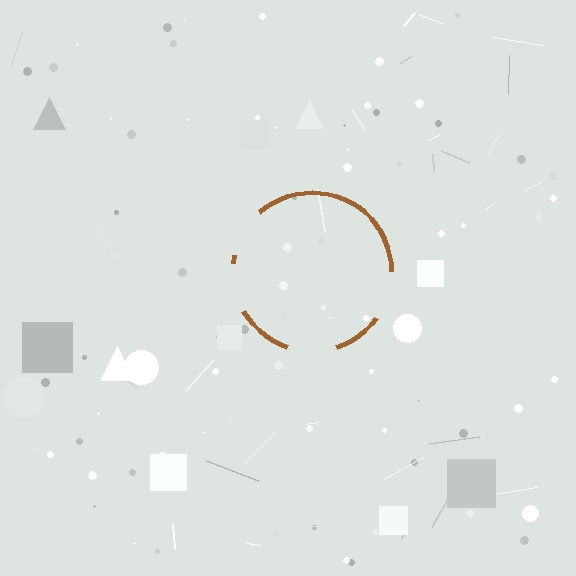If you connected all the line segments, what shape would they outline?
They would outline a circle.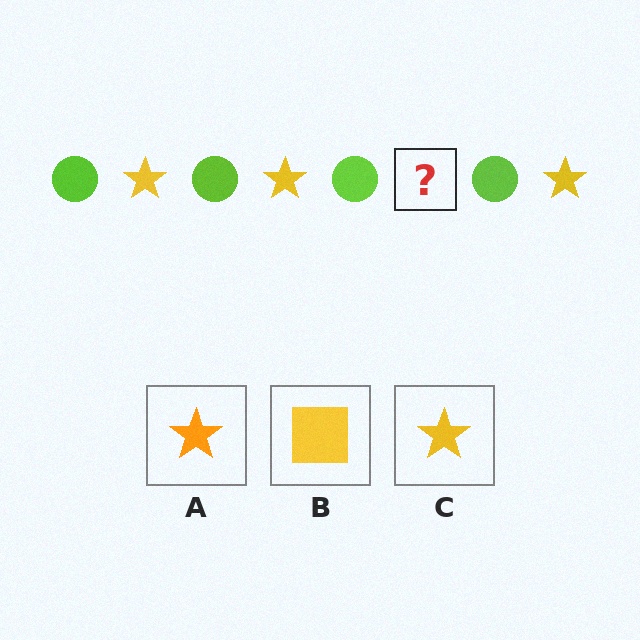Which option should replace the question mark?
Option C.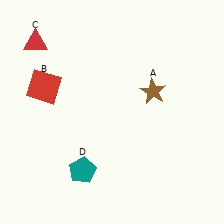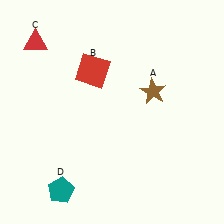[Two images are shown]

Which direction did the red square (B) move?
The red square (B) moved right.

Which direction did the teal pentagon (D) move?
The teal pentagon (D) moved left.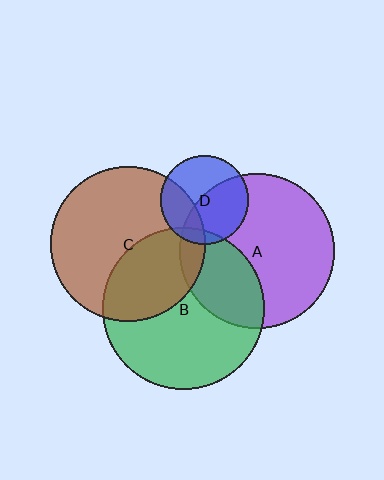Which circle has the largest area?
Circle B (green).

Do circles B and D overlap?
Yes.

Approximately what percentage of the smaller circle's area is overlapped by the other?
Approximately 10%.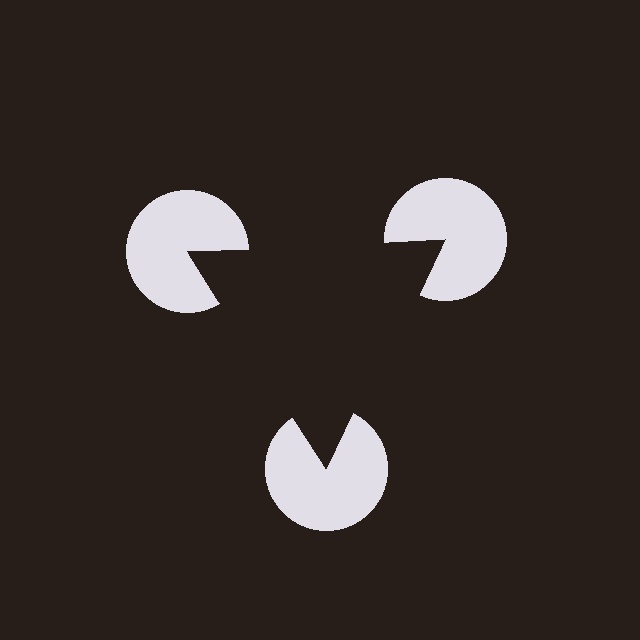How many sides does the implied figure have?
3 sides.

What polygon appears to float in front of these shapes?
An illusory triangle — its edges are inferred from the aligned wedge cuts in the pac-man discs, not physically drawn.